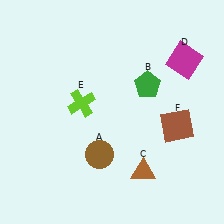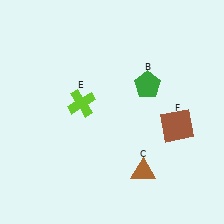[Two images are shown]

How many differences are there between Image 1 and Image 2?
There are 2 differences between the two images.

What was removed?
The brown circle (A), the magenta square (D) were removed in Image 2.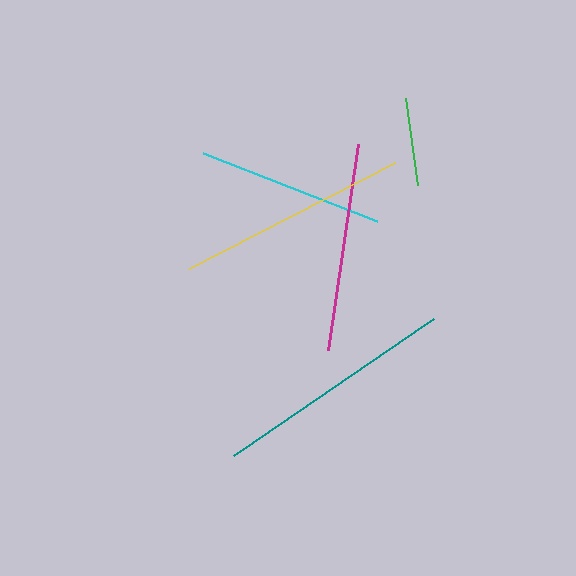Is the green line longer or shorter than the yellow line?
The yellow line is longer than the green line.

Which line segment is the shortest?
The green line is the shortest at approximately 88 pixels.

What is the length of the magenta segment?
The magenta segment is approximately 208 pixels long.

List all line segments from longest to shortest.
From longest to shortest: teal, yellow, magenta, cyan, green.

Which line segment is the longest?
The teal line is the longest at approximately 242 pixels.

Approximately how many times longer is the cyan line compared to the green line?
The cyan line is approximately 2.1 times the length of the green line.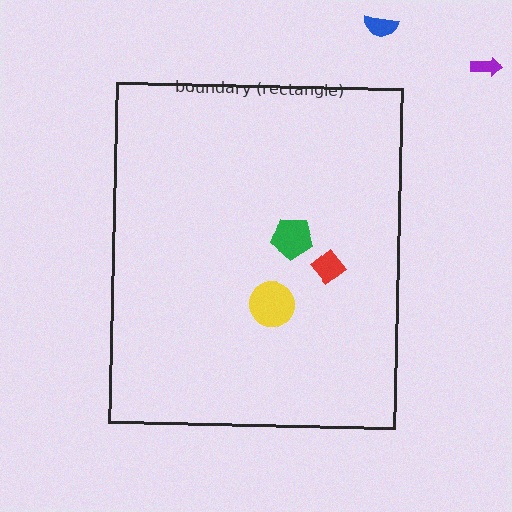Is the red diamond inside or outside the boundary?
Inside.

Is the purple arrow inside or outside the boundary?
Outside.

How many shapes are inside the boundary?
3 inside, 2 outside.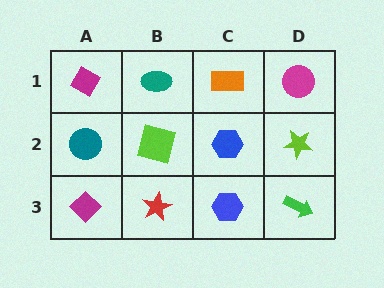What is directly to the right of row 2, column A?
A lime square.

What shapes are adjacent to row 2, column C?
An orange rectangle (row 1, column C), a blue hexagon (row 3, column C), a lime square (row 2, column B), a lime star (row 2, column D).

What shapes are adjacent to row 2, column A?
A magenta diamond (row 1, column A), a magenta diamond (row 3, column A), a lime square (row 2, column B).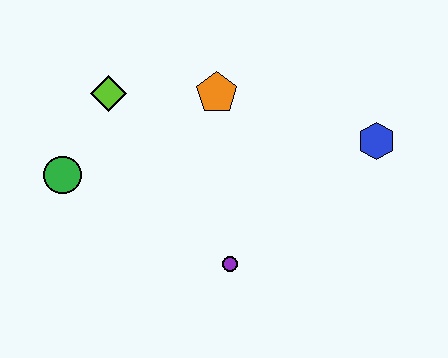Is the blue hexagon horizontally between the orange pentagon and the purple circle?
No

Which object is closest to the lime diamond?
The green circle is closest to the lime diamond.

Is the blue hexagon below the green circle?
No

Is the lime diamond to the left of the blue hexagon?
Yes